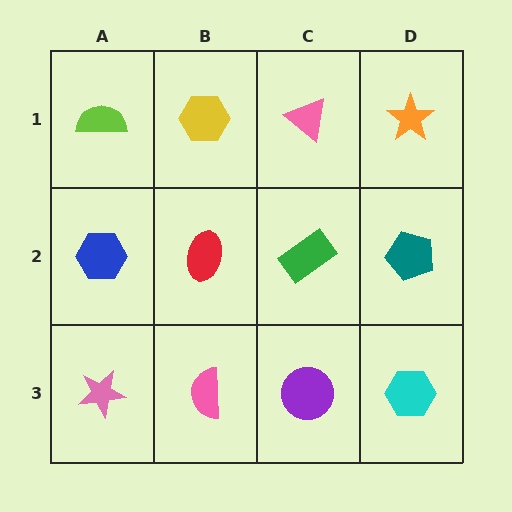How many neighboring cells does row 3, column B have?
3.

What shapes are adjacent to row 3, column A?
A blue hexagon (row 2, column A), a pink semicircle (row 3, column B).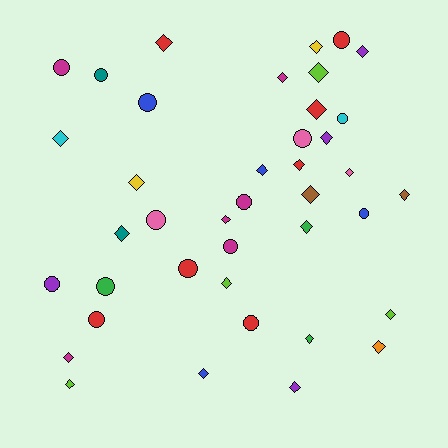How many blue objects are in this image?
There are 4 blue objects.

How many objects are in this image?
There are 40 objects.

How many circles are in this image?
There are 15 circles.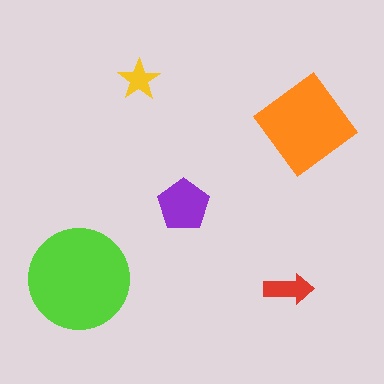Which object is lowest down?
The red arrow is bottommost.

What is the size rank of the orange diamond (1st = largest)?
2nd.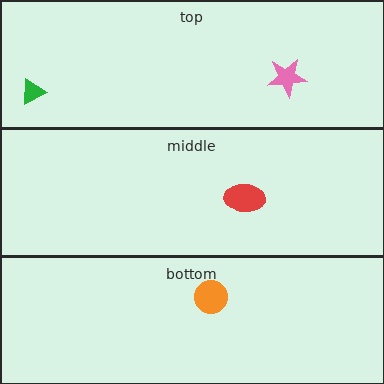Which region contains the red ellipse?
The middle region.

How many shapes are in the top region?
2.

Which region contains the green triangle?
The top region.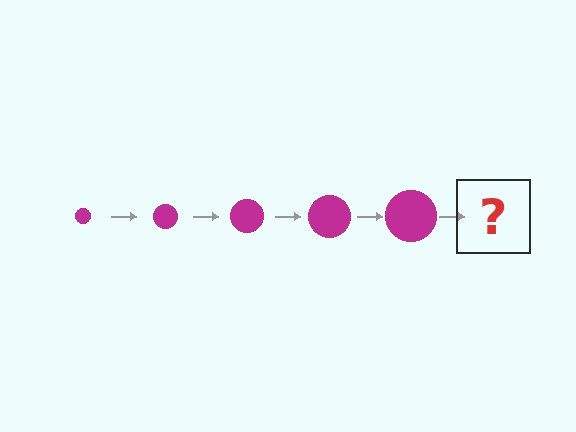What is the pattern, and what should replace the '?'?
The pattern is that the circle gets progressively larger each step. The '?' should be a magenta circle, larger than the previous one.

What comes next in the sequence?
The next element should be a magenta circle, larger than the previous one.